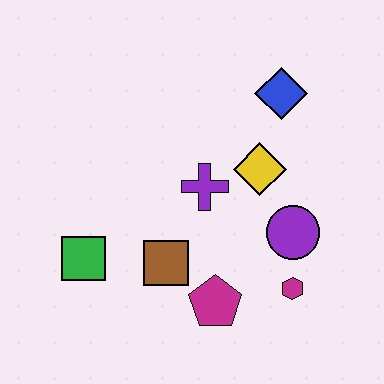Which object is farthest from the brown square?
The blue diamond is farthest from the brown square.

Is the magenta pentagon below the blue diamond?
Yes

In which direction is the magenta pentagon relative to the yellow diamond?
The magenta pentagon is below the yellow diamond.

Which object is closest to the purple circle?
The magenta hexagon is closest to the purple circle.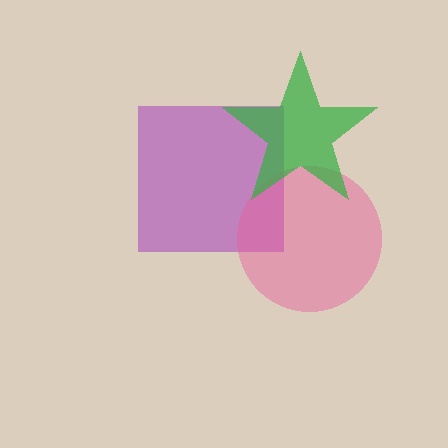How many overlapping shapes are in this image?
There are 3 overlapping shapes in the image.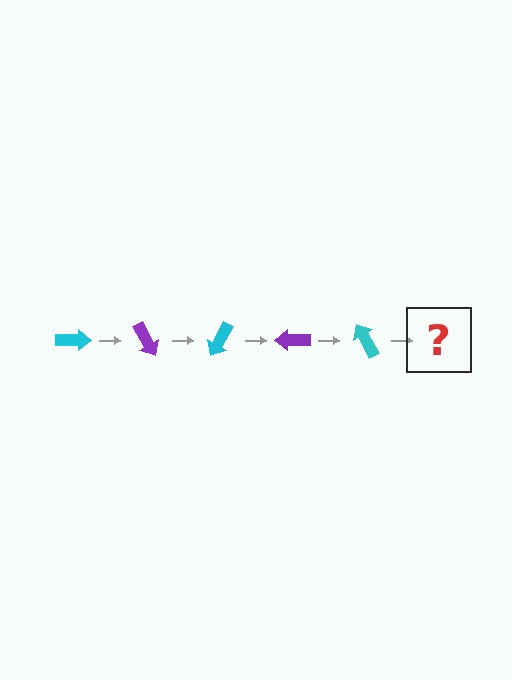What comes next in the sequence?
The next element should be a purple arrow, rotated 300 degrees from the start.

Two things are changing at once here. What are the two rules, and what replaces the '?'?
The two rules are that it rotates 60 degrees each step and the color cycles through cyan and purple. The '?' should be a purple arrow, rotated 300 degrees from the start.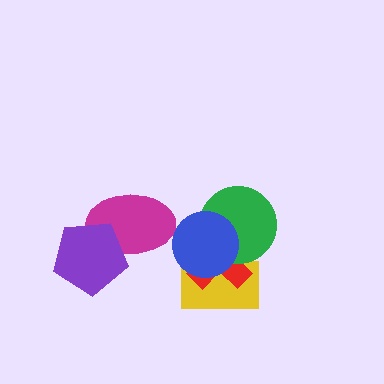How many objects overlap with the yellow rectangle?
3 objects overlap with the yellow rectangle.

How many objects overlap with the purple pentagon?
1 object overlaps with the purple pentagon.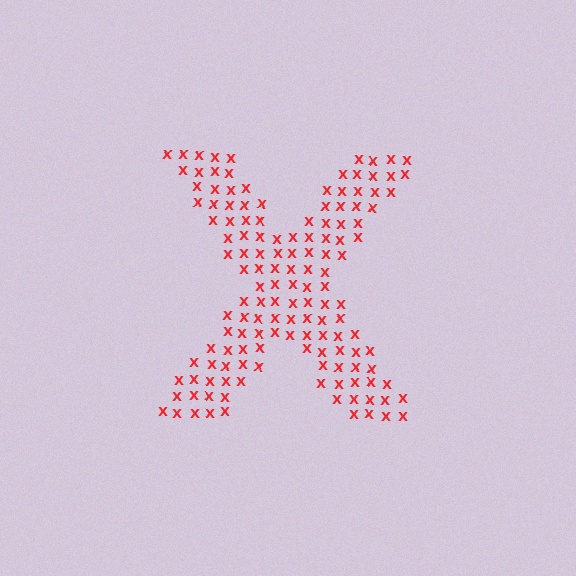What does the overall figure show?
The overall figure shows the letter X.